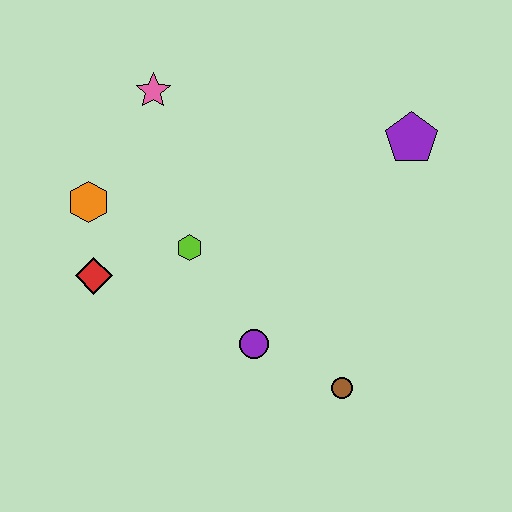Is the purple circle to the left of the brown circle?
Yes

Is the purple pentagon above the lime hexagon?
Yes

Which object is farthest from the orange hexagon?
The purple pentagon is farthest from the orange hexagon.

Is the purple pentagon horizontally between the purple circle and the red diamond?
No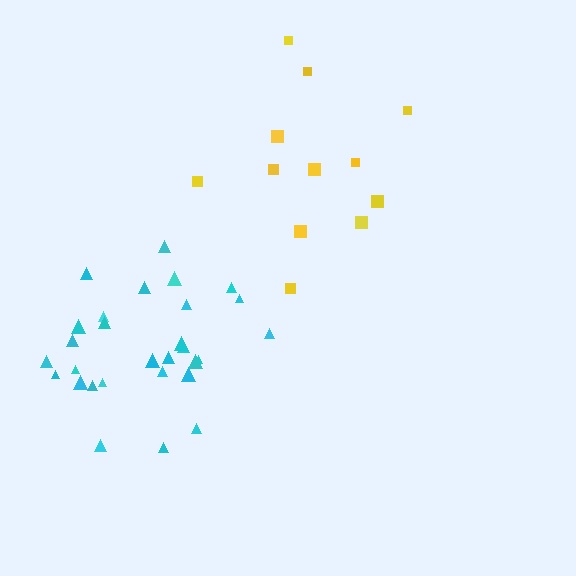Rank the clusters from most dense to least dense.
cyan, yellow.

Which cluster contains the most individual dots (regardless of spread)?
Cyan (29).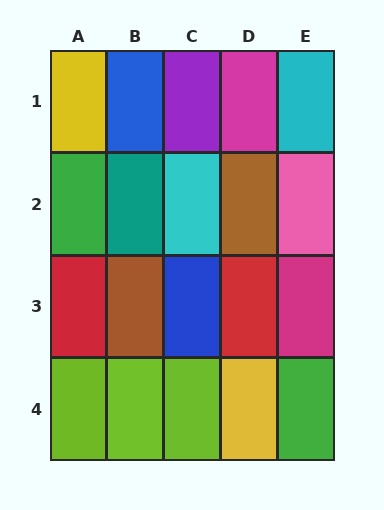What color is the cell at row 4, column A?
Lime.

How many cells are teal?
1 cell is teal.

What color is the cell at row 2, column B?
Teal.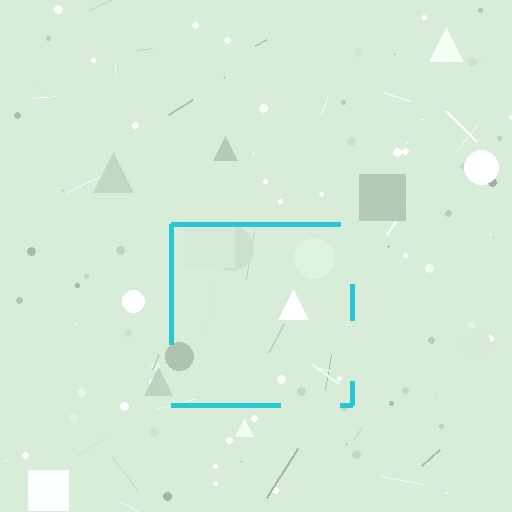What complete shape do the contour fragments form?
The contour fragments form a square.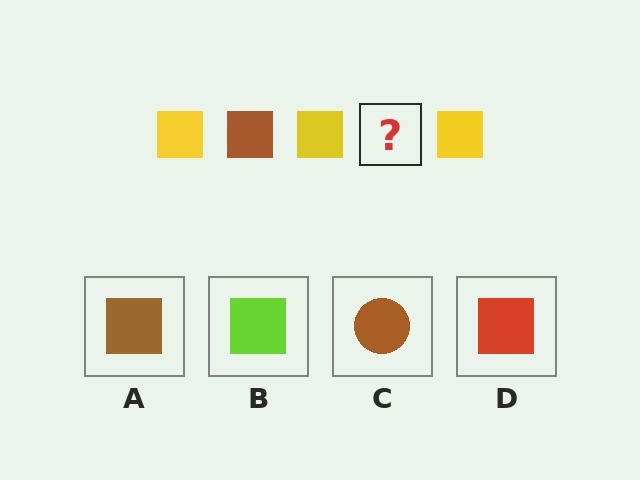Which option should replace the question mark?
Option A.